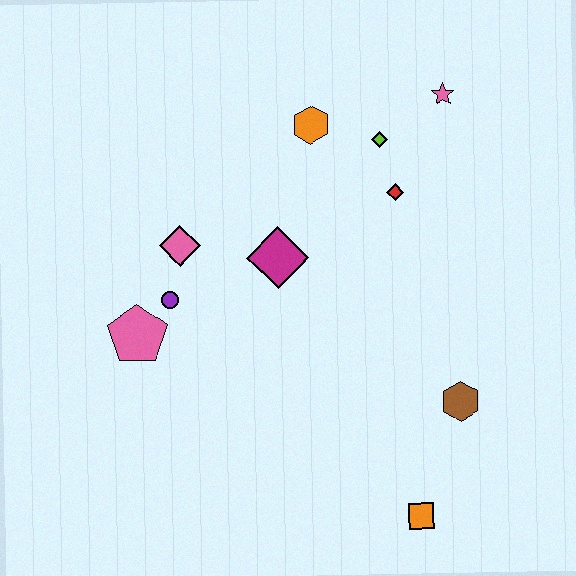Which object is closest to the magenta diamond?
The pink diamond is closest to the magenta diamond.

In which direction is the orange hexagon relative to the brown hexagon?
The orange hexagon is above the brown hexagon.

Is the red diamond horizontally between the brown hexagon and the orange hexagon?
Yes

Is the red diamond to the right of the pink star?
No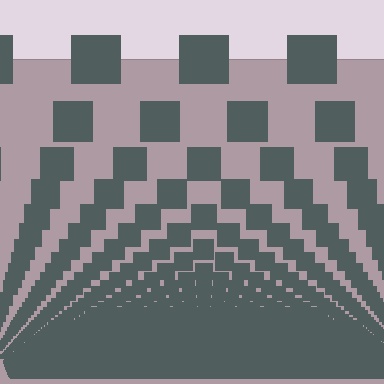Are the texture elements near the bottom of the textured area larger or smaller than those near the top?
Smaller. The gradient is inverted — elements near the bottom are smaller and denser.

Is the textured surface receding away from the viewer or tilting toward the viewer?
The surface appears to tilt toward the viewer. Texture elements get larger and sparser toward the top.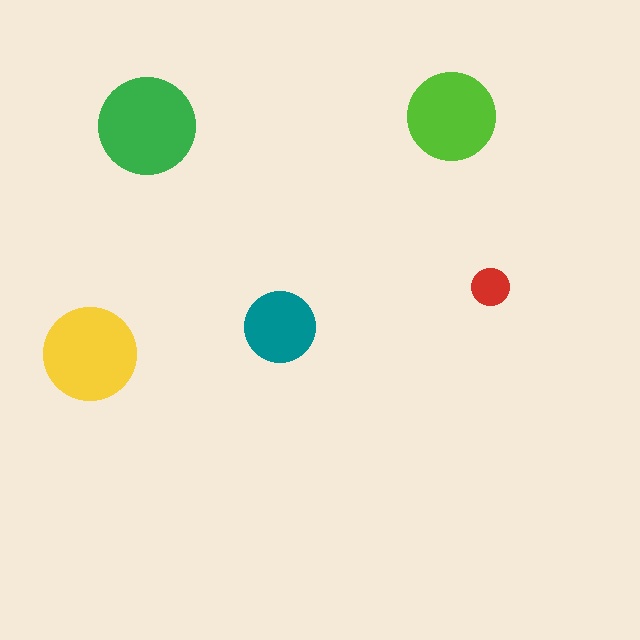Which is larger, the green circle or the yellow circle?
The green one.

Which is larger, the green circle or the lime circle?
The green one.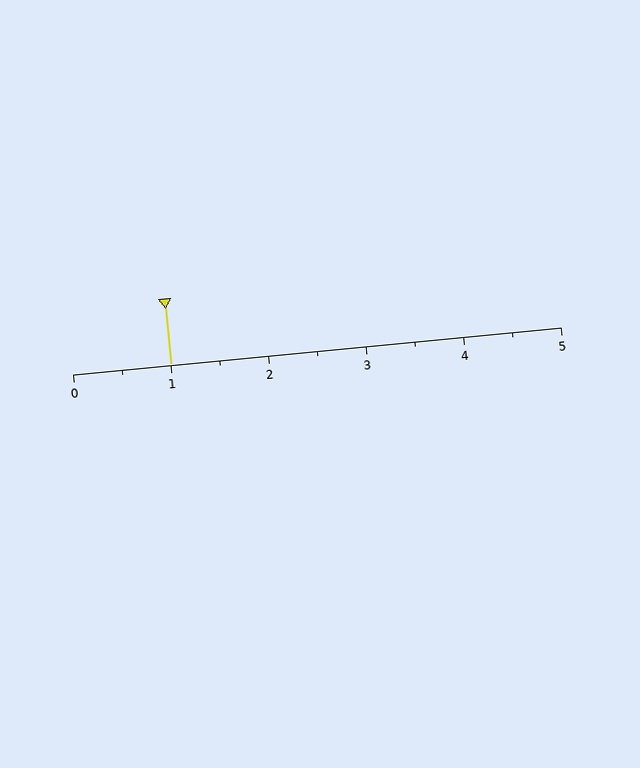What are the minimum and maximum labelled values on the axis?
The axis runs from 0 to 5.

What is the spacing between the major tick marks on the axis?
The major ticks are spaced 1 apart.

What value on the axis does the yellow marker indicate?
The marker indicates approximately 1.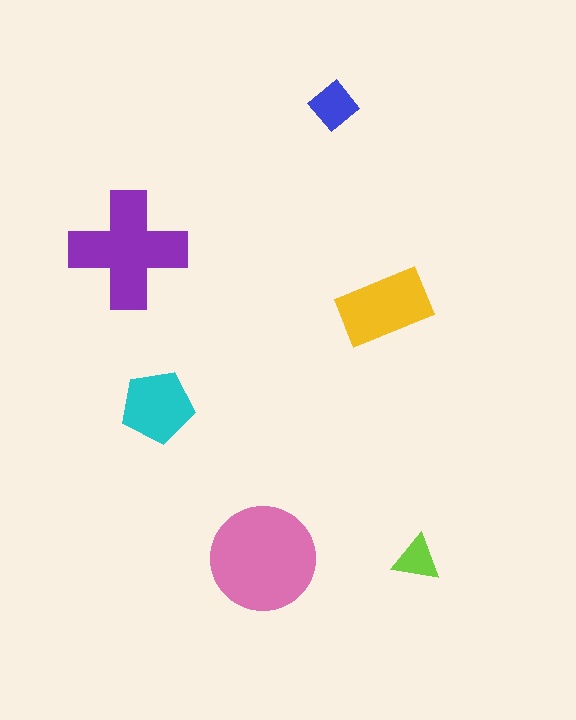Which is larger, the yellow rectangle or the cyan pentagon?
The yellow rectangle.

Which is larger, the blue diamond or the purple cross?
The purple cross.